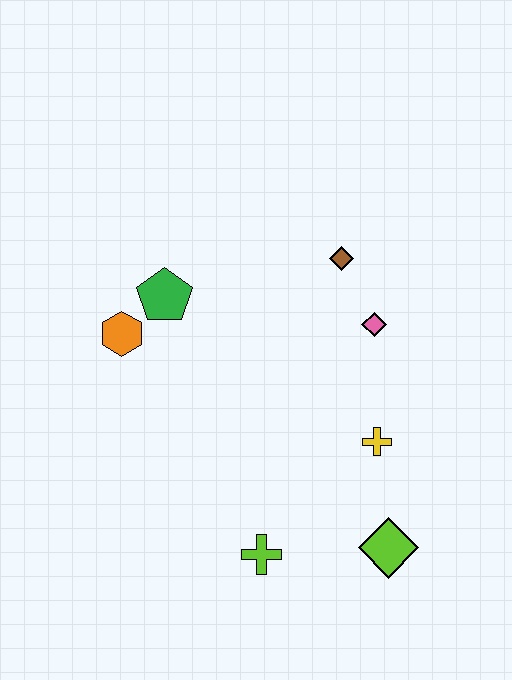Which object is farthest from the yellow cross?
The orange hexagon is farthest from the yellow cross.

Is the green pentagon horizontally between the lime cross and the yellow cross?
No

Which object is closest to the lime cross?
The lime diamond is closest to the lime cross.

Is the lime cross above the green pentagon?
No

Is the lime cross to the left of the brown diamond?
Yes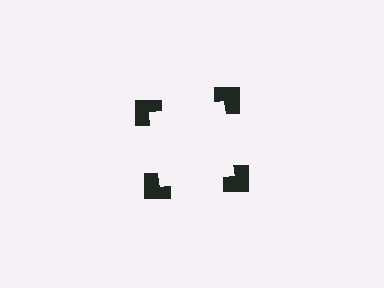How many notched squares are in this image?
There are 4 — one at each vertex of the illusory square.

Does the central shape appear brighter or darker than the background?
It typically appears slightly brighter than the background, even though no actual brightness change is drawn.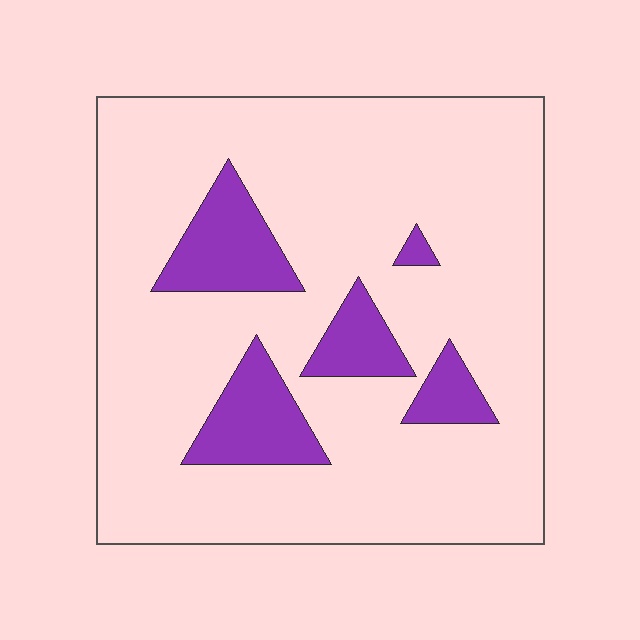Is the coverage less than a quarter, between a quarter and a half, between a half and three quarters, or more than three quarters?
Less than a quarter.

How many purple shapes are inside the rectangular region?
5.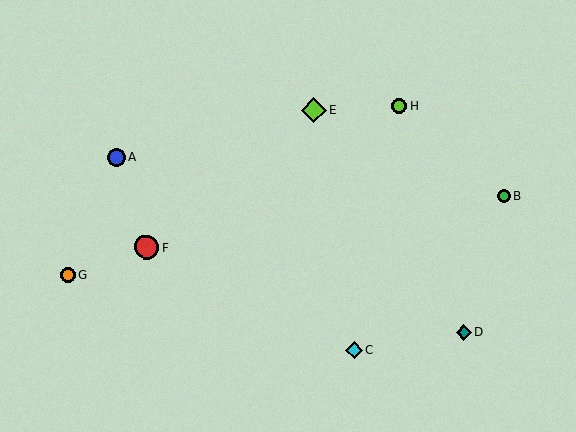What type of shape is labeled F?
Shape F is a red circle.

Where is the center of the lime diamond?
The center of the lime diamond is at (314, 110).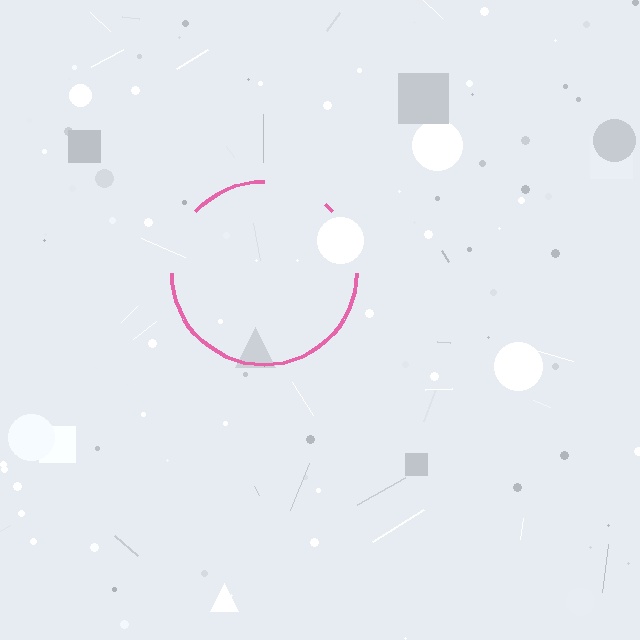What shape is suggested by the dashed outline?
The dashed outline suggests a circle.